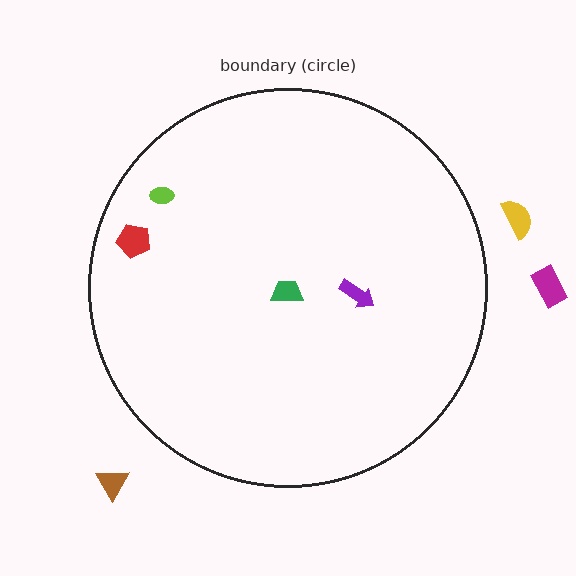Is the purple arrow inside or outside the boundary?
Inside.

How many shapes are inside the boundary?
4 inside, 3 outside.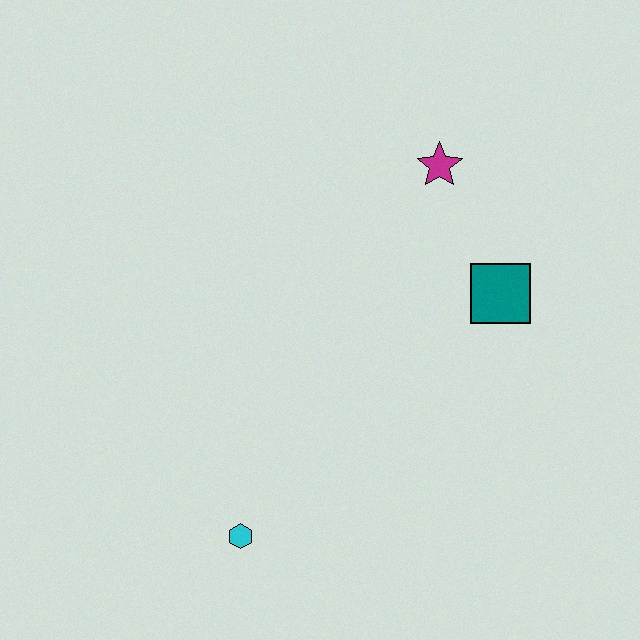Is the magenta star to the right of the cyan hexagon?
Yes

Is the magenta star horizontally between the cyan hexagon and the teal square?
Yes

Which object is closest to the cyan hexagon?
The teal square is closest to the cyan hexagon.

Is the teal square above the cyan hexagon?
Yes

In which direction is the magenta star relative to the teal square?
The magenta star is above the teal square.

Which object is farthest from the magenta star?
The cyan hexagon is farthest from the magenta star.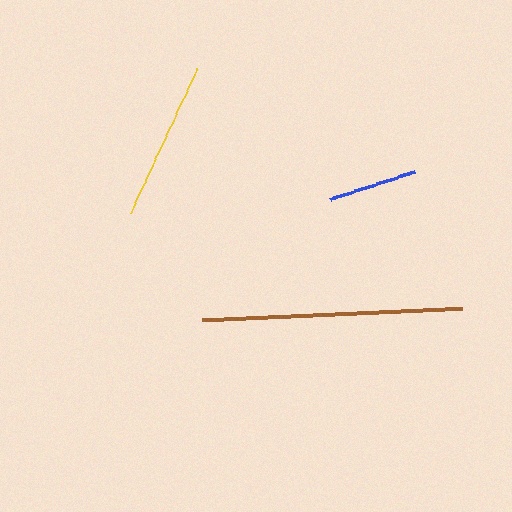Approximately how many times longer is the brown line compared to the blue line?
The brown line is approximately 2.9 times the length of the blue line.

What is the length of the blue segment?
The blue segment is approximately 89 pixels long.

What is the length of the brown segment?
The brown segment is approximately 259 pixels long.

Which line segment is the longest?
The brown line is the longest at approximately 259 pixels.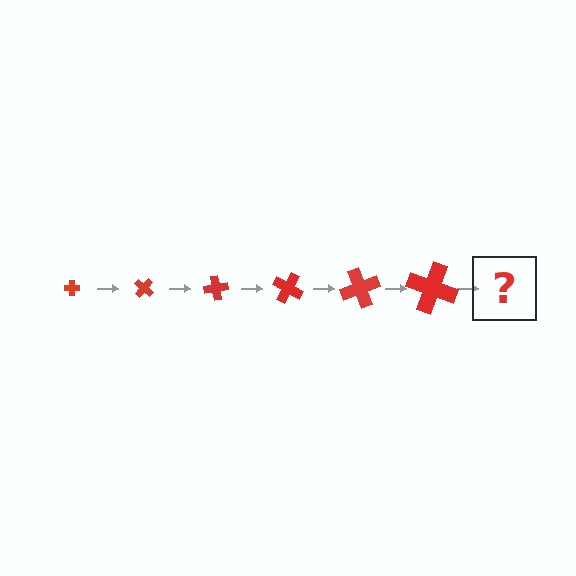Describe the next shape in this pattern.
It should be a cross, larger than the previous one and rotated 240 degrees from the start.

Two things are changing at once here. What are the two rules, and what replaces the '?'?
The two rules are that the cross grows larger each step and it rotates 40 degrees each step. The '?' should be a cross, larger than the previous one and rotated 240 degrees from the start.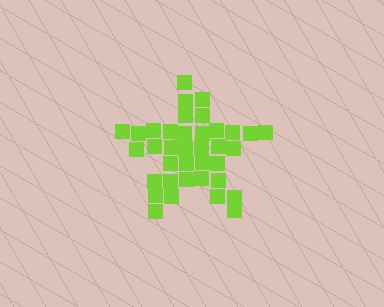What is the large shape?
The large shape is a star.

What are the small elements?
The small elements are squares.